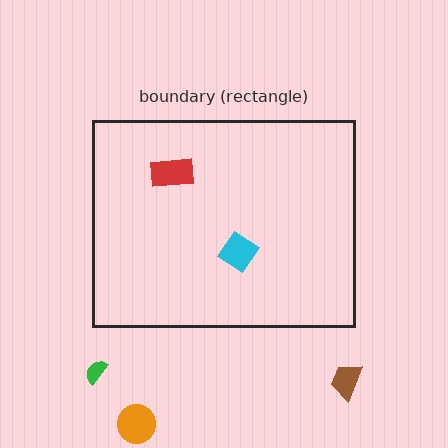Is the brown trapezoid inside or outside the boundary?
Outside.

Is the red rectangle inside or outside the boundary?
Inside.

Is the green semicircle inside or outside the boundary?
Outside.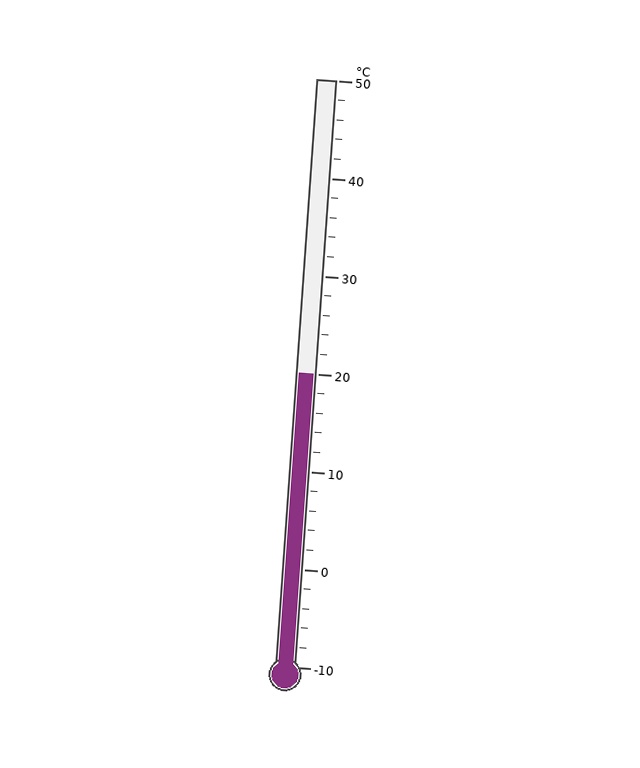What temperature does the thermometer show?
The thermometer shows approximately 20°C.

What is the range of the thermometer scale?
The thermometer scale ranges from -10°C to 50°C.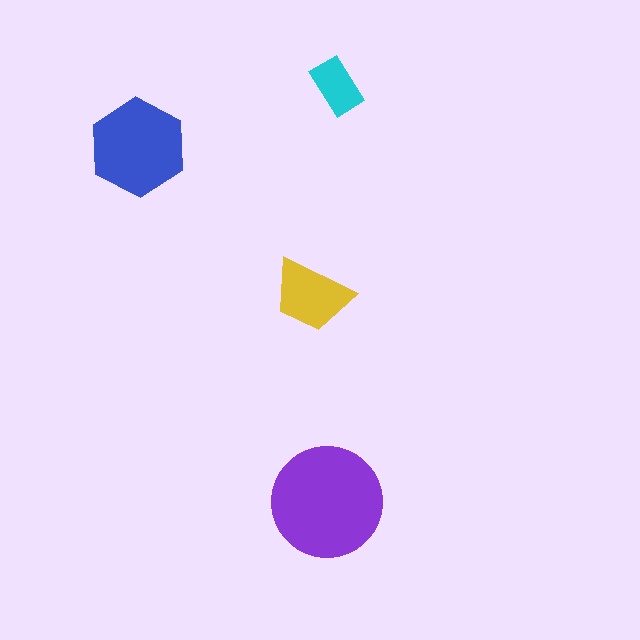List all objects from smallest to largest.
The cyan rectangle, the yellow trapezoid, the blue hexagon, the purple circle.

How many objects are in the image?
There are 4 objects in the image.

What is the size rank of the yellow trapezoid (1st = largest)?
3rd.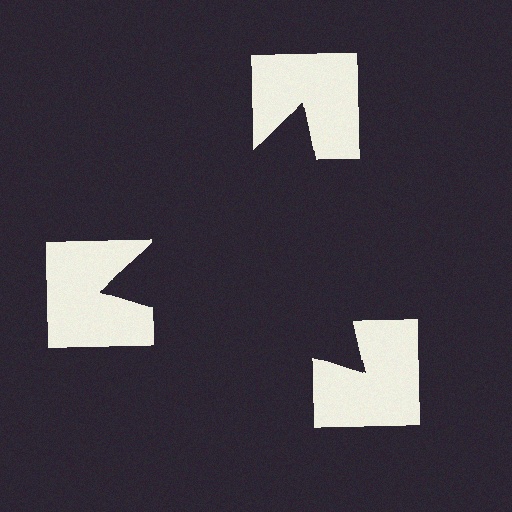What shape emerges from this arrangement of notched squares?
An illusory triangle — its edges are inferred from the aligned wedge cuts in the notched squares, not physically drawn.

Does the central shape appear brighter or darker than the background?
It typically appears slightly darker than the background, even though no actual brightness change is drawn.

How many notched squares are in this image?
There are 3 — one at each vertex of the illusory triangle.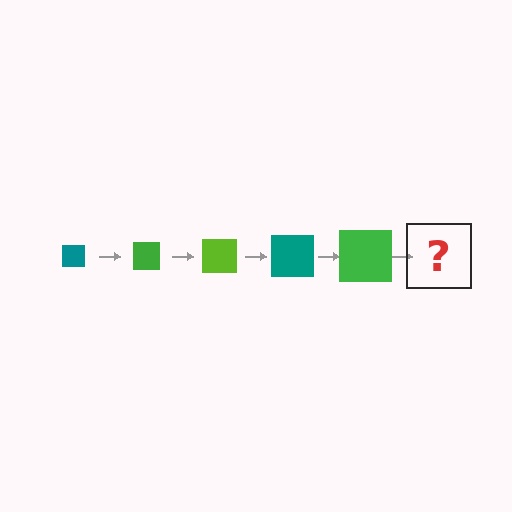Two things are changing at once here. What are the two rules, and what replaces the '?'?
The two rules are that the square grows larger each step and the color cycles through teal, green, and lime. The '?' should be a lime square, larger than the previous one.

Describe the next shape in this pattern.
It should be a lime square, larger than the previous one.